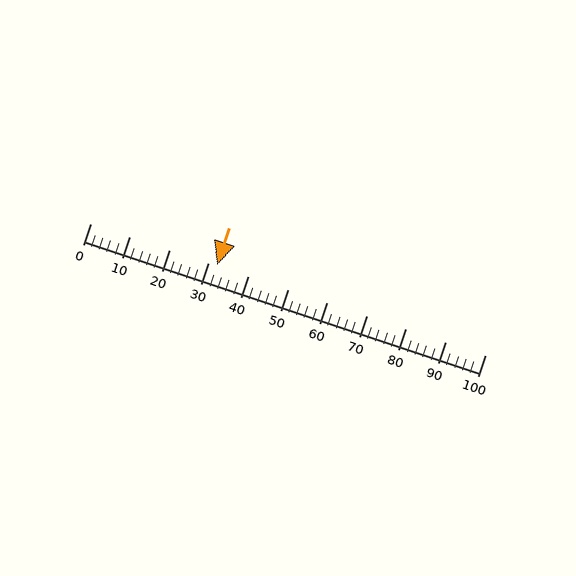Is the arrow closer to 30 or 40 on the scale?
The arrow is closer to 30.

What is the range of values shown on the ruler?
The ruler shows values from 0 to 100.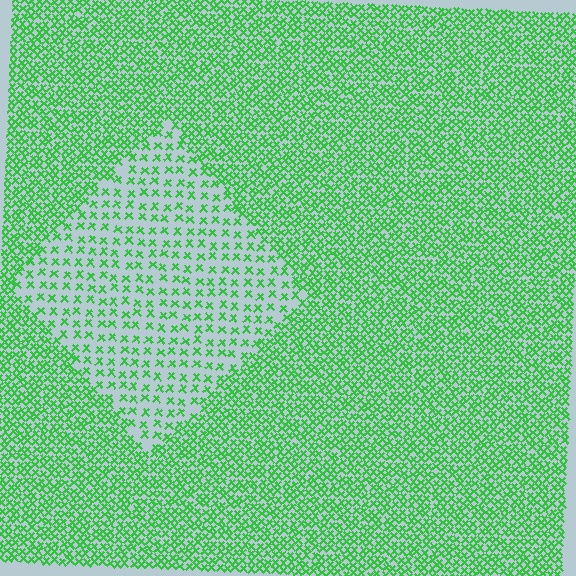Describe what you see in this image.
The image contains small green elements arranged at two different densities. A diamond-shaped region is visible where the elements are less densely packed than the surrounding area.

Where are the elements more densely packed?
The elements are more densely packed outside the diamond boundary.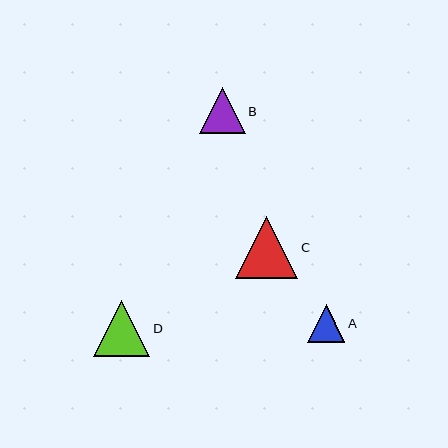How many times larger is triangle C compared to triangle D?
Triangle C is approximately 1.1 times the size of triangle D.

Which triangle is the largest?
Triangle C is the largest with a size of approximately 62 pixels.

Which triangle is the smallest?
Triangle A is the smallest with a size of approximately 37 pixels.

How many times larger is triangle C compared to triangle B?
Triangle C is approximately 1.4 times the size of triangle B.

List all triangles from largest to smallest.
From largest to smallest: C, D, B, A.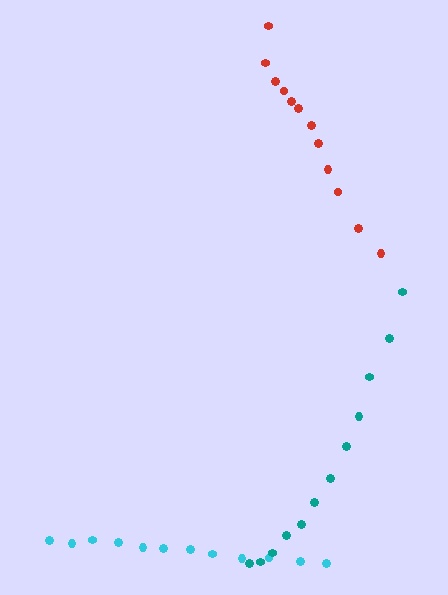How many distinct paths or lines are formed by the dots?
There are 3 distinct paths.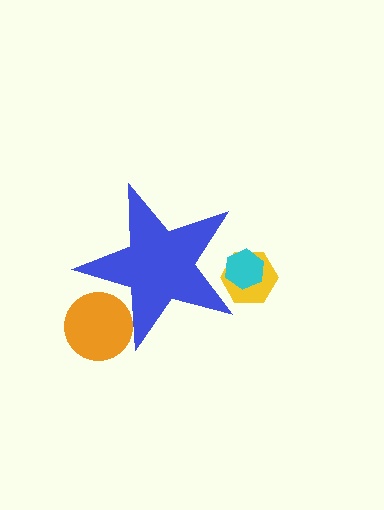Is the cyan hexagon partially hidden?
Yes, the cyan hexagon is partially hidden behind the blue star.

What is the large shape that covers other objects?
A blue star.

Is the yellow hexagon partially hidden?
Yes, the yellow hexagon is partially hidden behind the blue star.